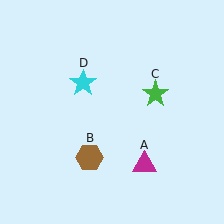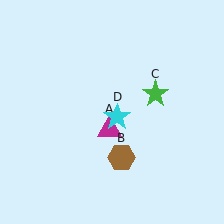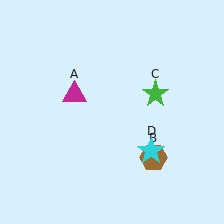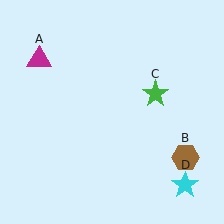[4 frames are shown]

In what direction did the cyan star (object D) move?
The cyan star (object D) moved down and to the right.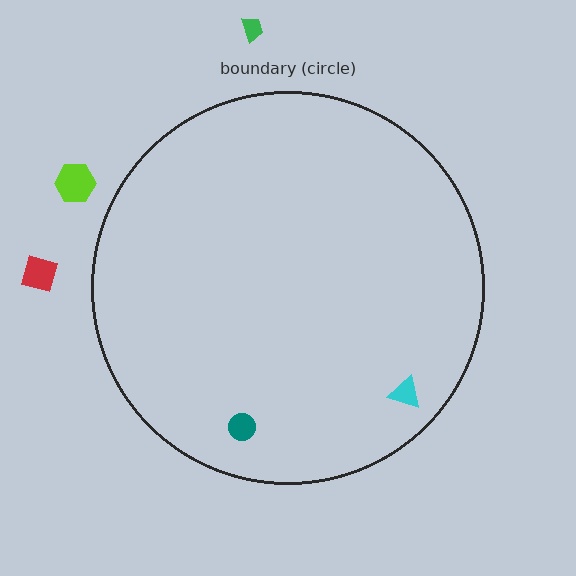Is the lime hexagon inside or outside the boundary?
Outside.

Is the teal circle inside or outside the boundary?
Inside.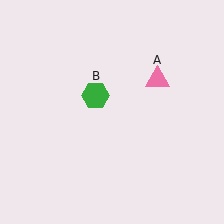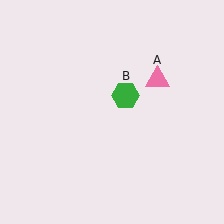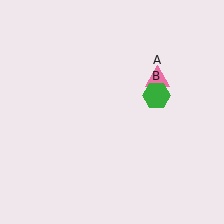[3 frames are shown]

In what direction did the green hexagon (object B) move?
The green hexagon (object B) moved right.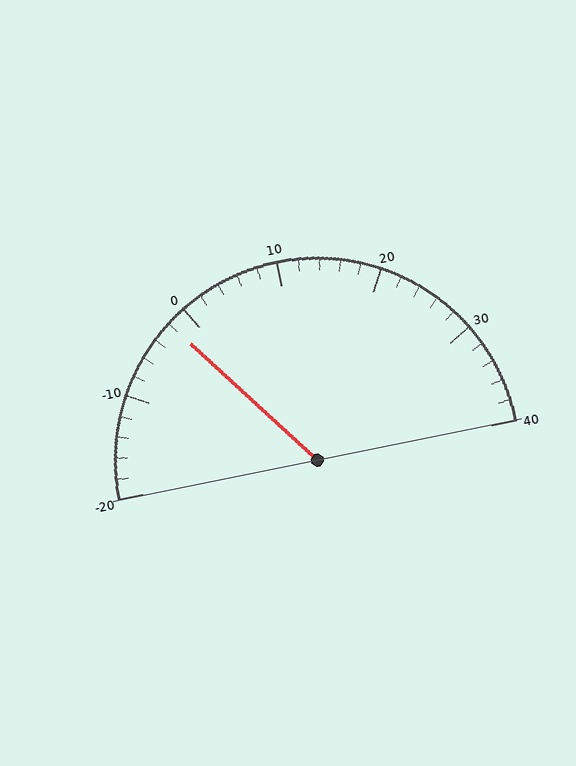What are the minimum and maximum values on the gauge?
The gauge ranges from -20 to 40.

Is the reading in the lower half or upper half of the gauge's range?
The reading is in the lower half of the range (-20 to 40).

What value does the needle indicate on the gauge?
The needle indicates approximately -2.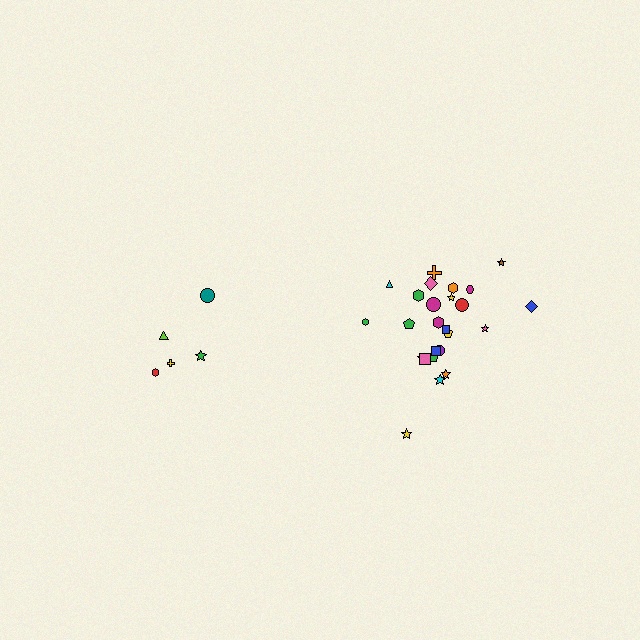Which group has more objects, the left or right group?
The right group.